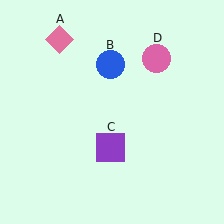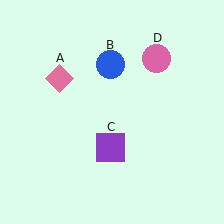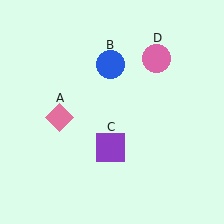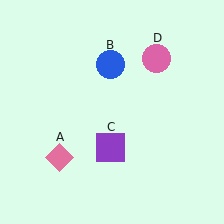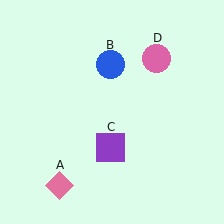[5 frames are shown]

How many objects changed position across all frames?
1 object changed position: pink diamond (object A).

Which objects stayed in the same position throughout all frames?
Blue circle (object B) and purple square (object C) and pink circle (object D) remained stationary.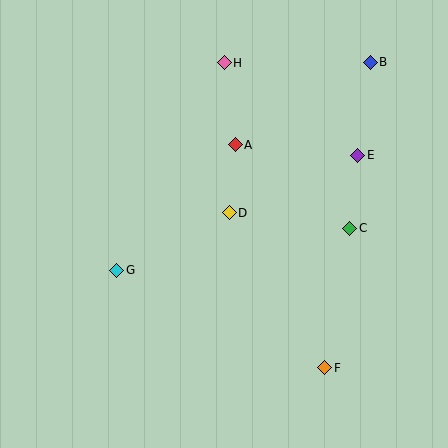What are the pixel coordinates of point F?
Point F is at (325, 368).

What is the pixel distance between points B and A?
The distance between B and A is 158 pixels.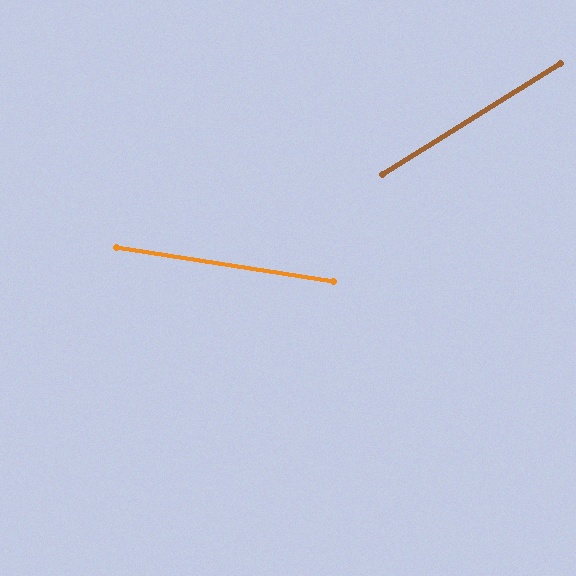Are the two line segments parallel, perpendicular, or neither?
Neither parallel nor perpendicular — they differ by about 41°.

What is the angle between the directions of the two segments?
Approximately 41 degrees.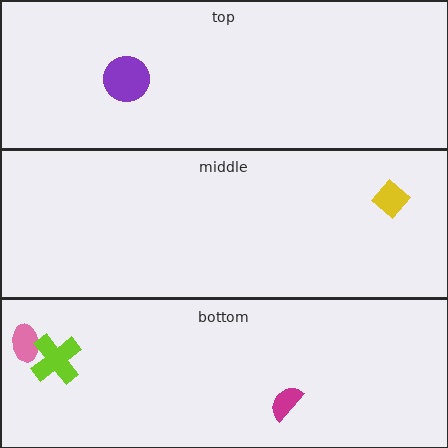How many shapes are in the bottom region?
3.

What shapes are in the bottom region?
The pink ellipse, the lime cross, the magenta semicircle.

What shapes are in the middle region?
The yellow diamond.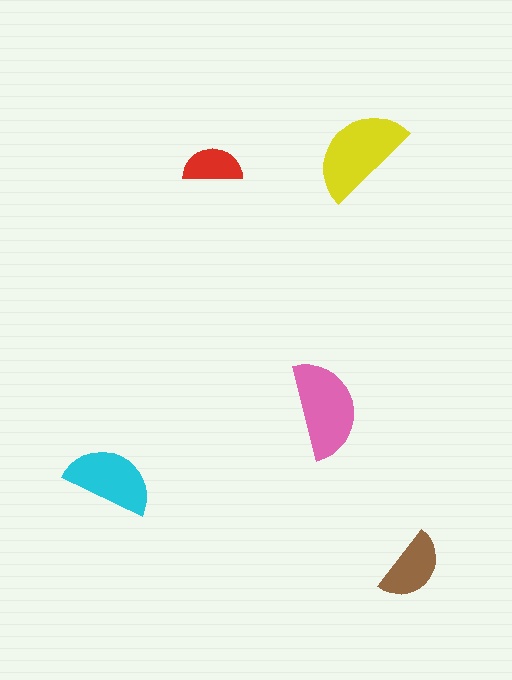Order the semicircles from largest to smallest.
the yellow one, the pink one, the cyan one, the brown one, the red one.